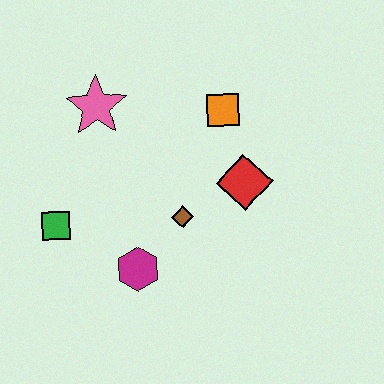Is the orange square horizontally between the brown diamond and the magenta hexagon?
No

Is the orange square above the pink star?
No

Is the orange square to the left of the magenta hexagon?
No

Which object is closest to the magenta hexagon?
The brown diamond is closest to the magenta hexagon.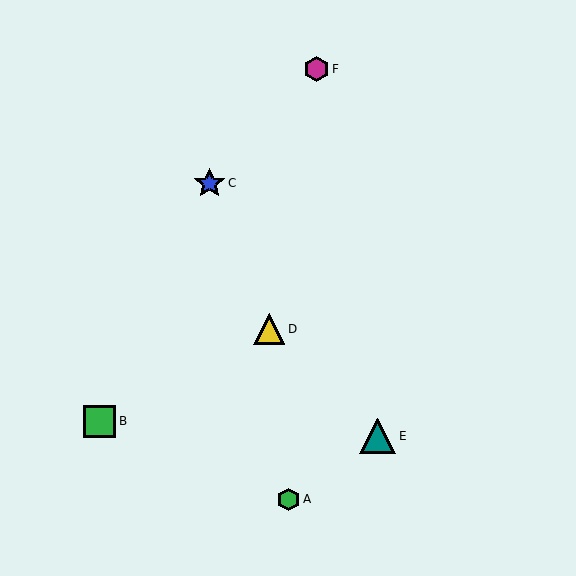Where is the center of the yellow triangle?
The center of the yellow triangle is at (269, 329).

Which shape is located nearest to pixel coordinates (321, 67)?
The magenta hexagon (labeled F) at (317, 69) is nearest to that location.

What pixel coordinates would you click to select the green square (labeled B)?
Click at (100, 421) to select the green square B.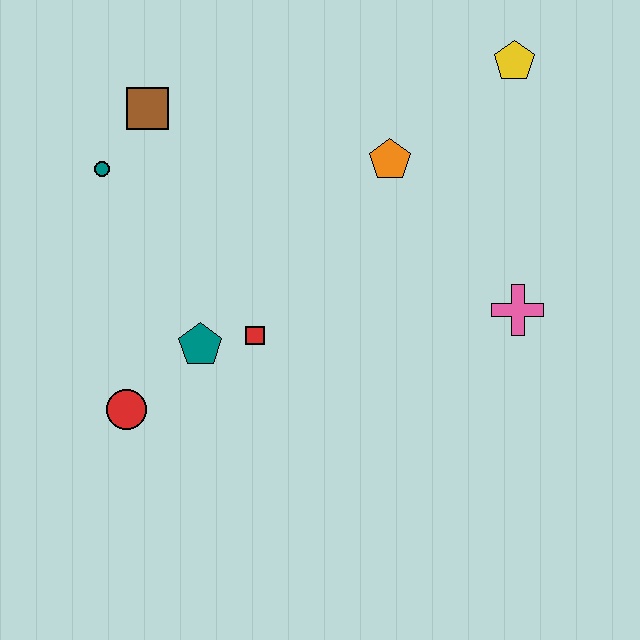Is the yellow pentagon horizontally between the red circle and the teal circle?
No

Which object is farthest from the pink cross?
The teal circle is farthest from the pink cross.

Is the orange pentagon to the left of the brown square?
No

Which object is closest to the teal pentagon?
The red square is closest to the teal pentagon.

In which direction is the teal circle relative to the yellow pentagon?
The teal circle is to the left of the yellow pentagon.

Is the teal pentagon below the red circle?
No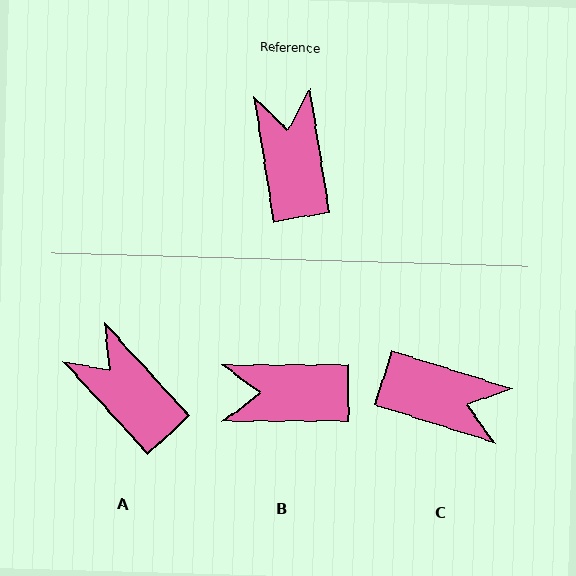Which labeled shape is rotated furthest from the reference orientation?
C, about 117 degrees away.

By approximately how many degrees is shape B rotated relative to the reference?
Approximately 81 degrees counter-clockwise.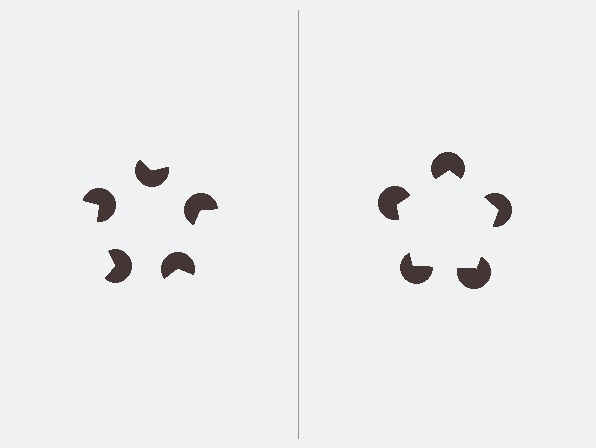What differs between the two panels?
The pac-man discs are positioned identically on both sides; only the wedge orientations differ. On the right they align to a pentagon; on the left they are misaligned.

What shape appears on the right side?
An illusory pentagon.